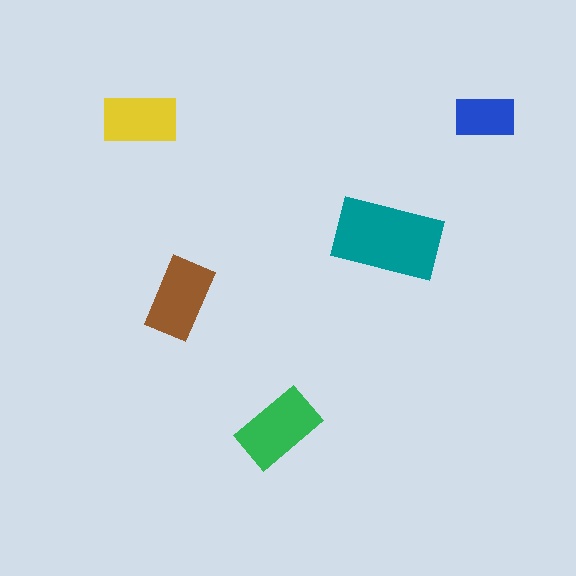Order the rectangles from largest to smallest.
the teal one, the green one, the brown one, the yellow one, the blue one.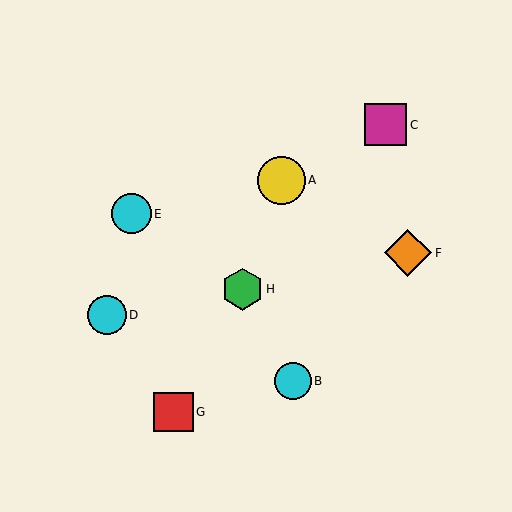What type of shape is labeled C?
Shape C is a magenta square.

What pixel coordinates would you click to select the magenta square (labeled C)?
Click at (385, 125) to select the magenta square C.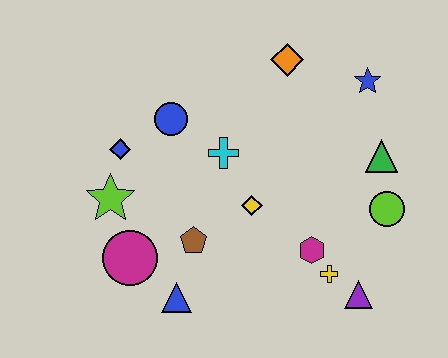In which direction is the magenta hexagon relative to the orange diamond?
The magenta hexagon is below the orange diamond.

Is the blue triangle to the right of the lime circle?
No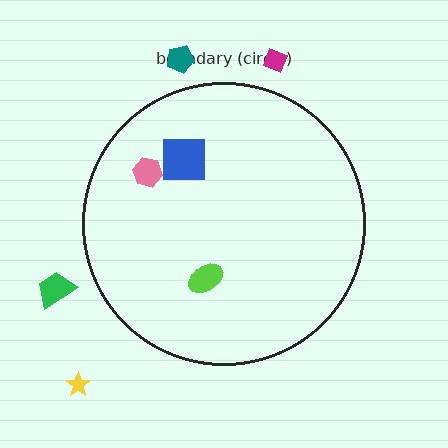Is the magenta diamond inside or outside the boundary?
Outside.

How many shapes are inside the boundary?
3 inside, 4 outside.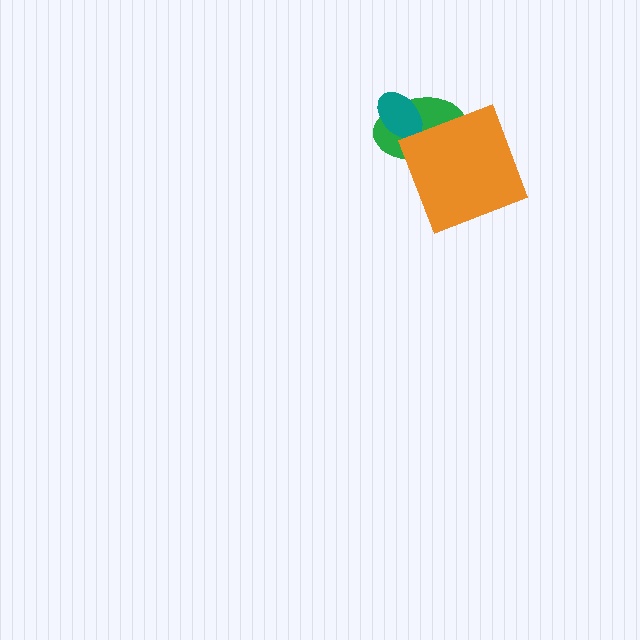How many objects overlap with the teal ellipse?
1 object overlaps with the teal ellipse.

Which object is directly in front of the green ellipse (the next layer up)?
The teal ellipse is directly in front of the green ellipse.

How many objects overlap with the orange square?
1 object overlaps with the orange square.